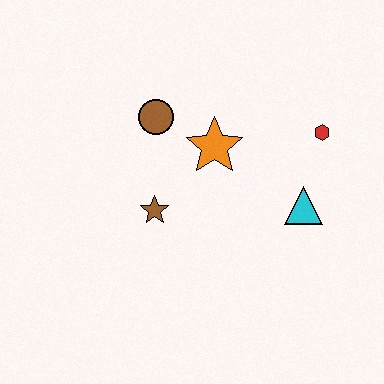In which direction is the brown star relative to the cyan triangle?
The brown star is to the left of the cyan triangle.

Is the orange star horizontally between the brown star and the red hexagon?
Yes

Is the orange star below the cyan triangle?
No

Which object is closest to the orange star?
The brown circle is closest to the orange star.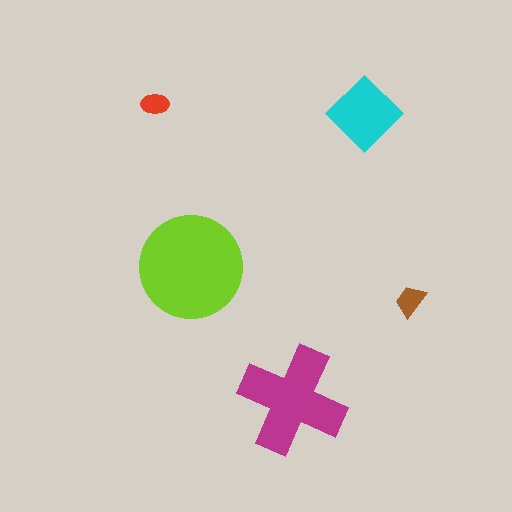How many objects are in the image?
There are 5 objects in the image.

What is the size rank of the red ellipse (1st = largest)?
5th.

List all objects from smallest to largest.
The red ellipse, the brown trapezoid, the cyan diamond, the magenta cross, the lime circle.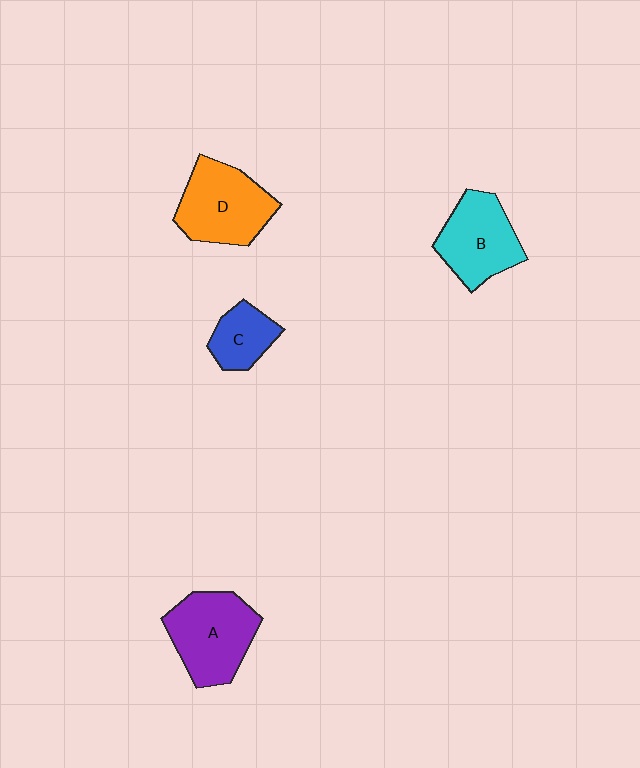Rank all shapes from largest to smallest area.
From largest to smallest: A (purple), D (orange), B (cyan), C (blue).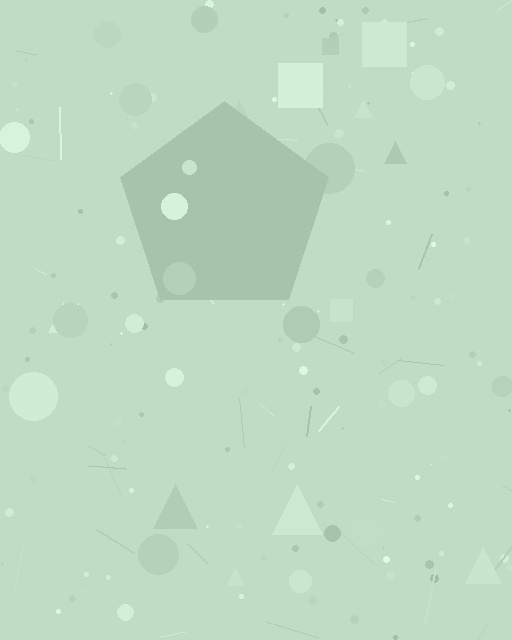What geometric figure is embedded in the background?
A pentagon is embedded in the background.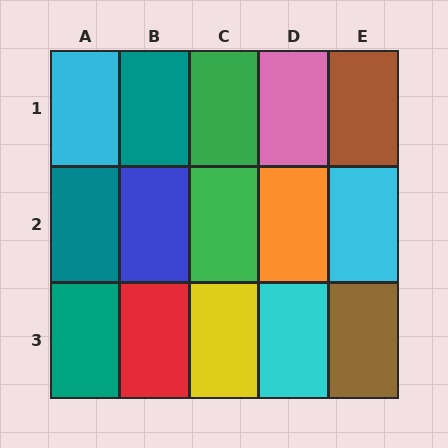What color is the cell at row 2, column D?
Orange.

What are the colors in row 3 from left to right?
Teal, red, yellow, cyan, brown.